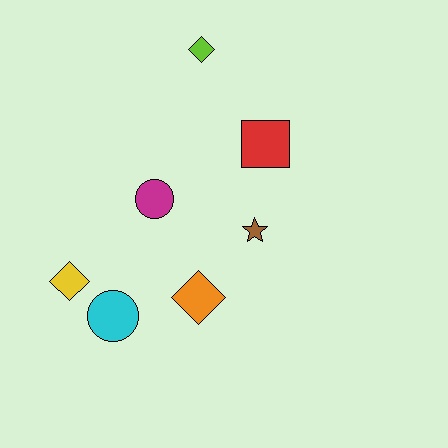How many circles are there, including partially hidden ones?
There are 2 circles.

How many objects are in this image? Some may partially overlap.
There are 7 objects.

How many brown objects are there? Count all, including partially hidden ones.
There is 1 brown object.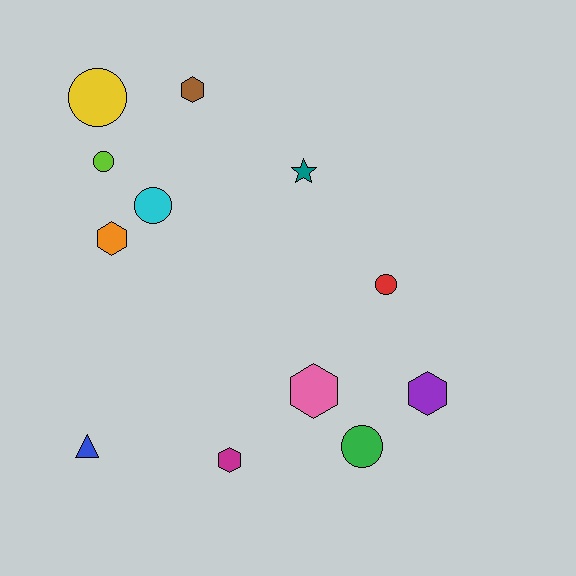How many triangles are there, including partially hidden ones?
There is 1 triangle.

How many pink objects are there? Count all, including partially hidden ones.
There is 1 pink object.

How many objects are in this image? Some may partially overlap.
There are 12 objects.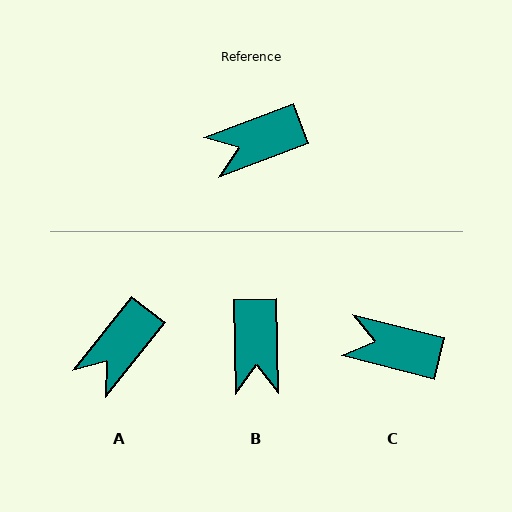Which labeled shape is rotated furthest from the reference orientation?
B, about 71 degrees away.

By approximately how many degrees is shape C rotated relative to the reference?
Approximately 35 degrees clockwise.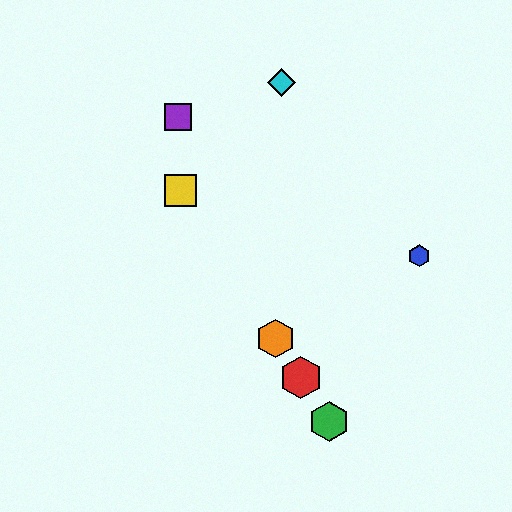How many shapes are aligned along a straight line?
4 shapes (the red hexagon, the green hexagon, the yellow square, the orange hexagon) are aligned along a straight line.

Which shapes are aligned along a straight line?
The red hexagon, the green hexagon, the yellow square, the orange hexagon are aligned along a straight line.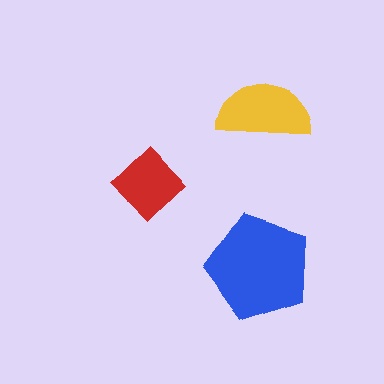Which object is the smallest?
The red diamond.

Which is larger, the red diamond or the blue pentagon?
The blue pentagon.